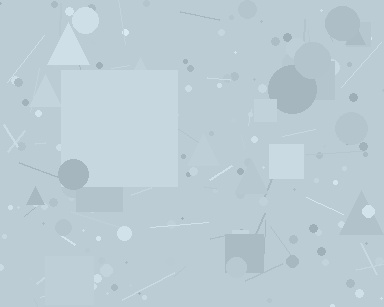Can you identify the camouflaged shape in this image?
The camouflaged shape is a square.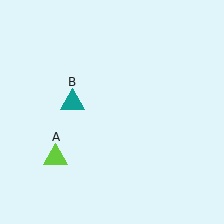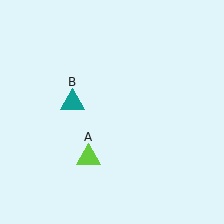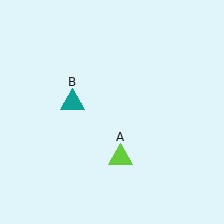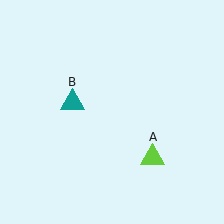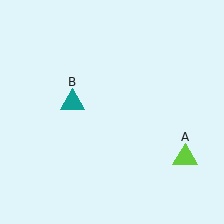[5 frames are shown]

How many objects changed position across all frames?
1 object changed position: lime triangle (object A).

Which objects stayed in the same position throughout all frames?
Teal triangle (object B) remained stationary.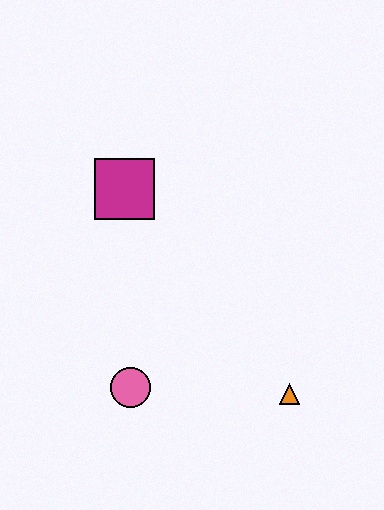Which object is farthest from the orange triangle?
The magenta square is farthest from the orange triangle.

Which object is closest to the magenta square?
The pink circle is closest to the magenta square.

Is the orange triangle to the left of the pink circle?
No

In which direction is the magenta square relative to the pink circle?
The magenta square is above the pink circle.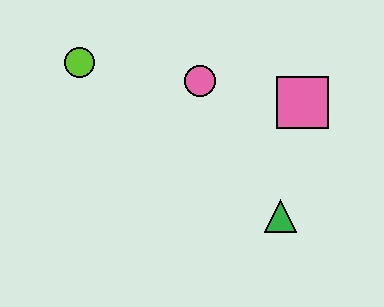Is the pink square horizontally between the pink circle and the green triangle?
No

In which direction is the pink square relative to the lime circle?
The pink square is to the right of the lime circle.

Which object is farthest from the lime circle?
The green triangle is farthest from the lime circle.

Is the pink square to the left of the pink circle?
No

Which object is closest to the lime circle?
The pink circle is closest to the lime circle.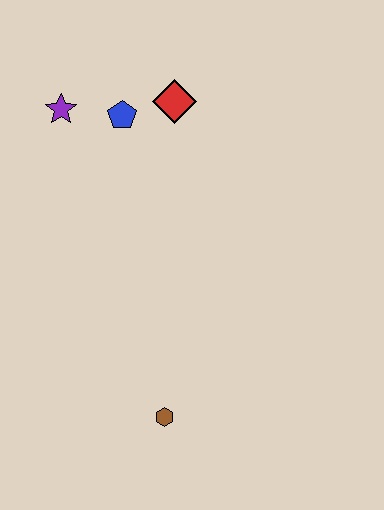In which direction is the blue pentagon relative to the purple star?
The blue pentagon is to the right of the purple star.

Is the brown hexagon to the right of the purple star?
Yes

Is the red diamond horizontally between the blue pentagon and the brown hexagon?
No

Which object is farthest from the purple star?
The brown hexagon is farthest from the purple star.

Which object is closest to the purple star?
The blue pentagon is closest to the purple star.